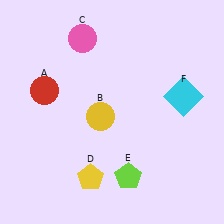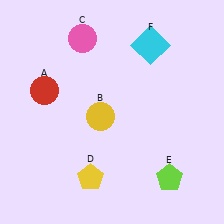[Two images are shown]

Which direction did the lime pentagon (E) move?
The lime pentagon (E) moved right.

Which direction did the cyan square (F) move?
The cyan square (F) moved up.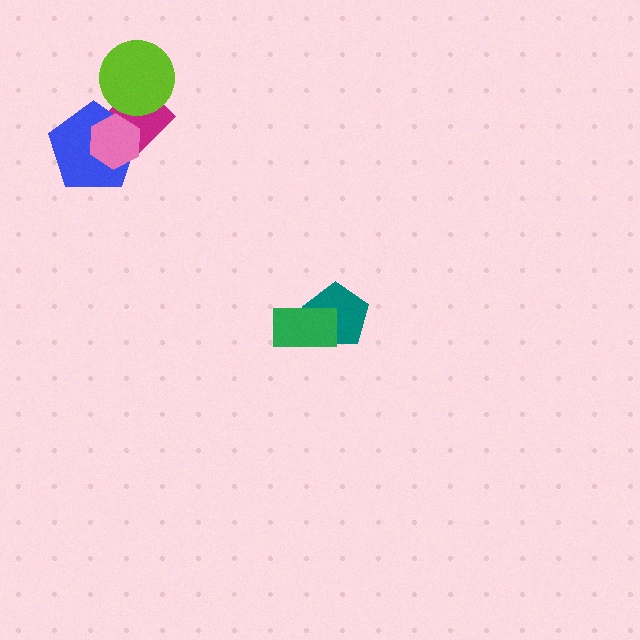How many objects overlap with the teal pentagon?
1 object overlaps with the teal pentagon.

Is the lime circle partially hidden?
No, no other shape covers it.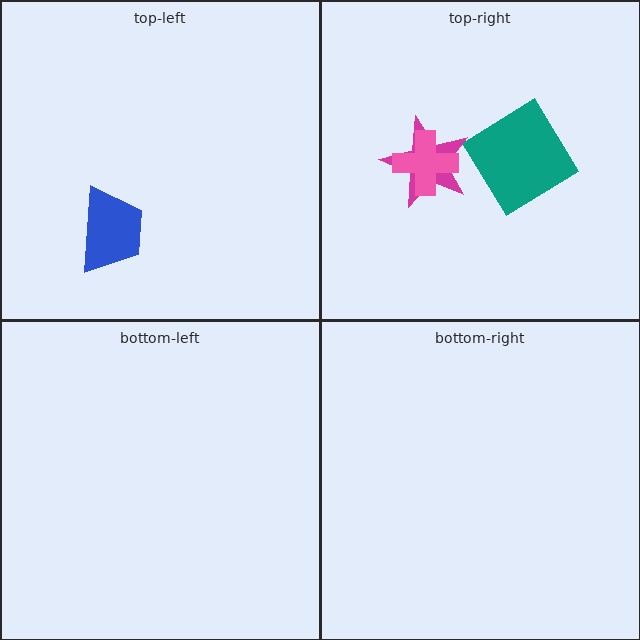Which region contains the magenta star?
The top-right region.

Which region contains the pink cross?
The top-right region.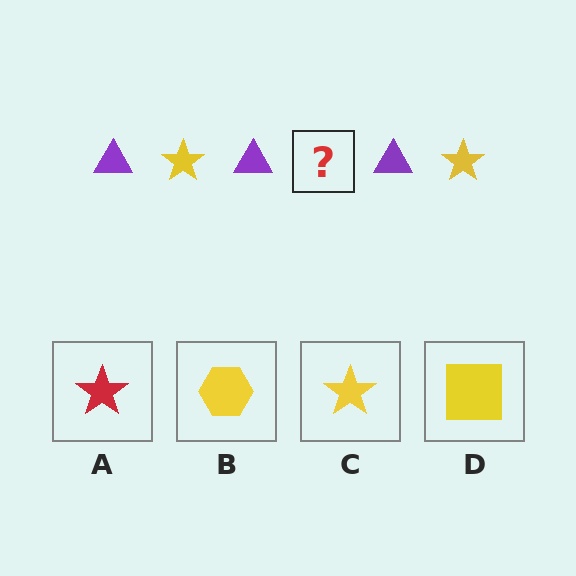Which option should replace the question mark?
Option C.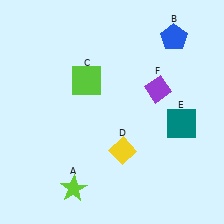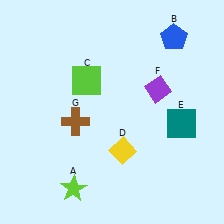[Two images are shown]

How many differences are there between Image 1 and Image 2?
There is 1 difference between the two images.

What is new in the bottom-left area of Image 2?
A brown cross (G) was added in the bottom-left area of Image 2.